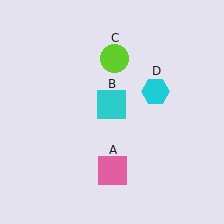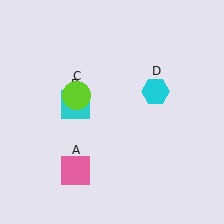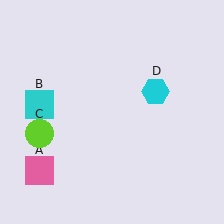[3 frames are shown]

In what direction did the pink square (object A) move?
The pink square (object A) moved left.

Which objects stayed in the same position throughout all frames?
Cyan hexagon (object D) remained stationary.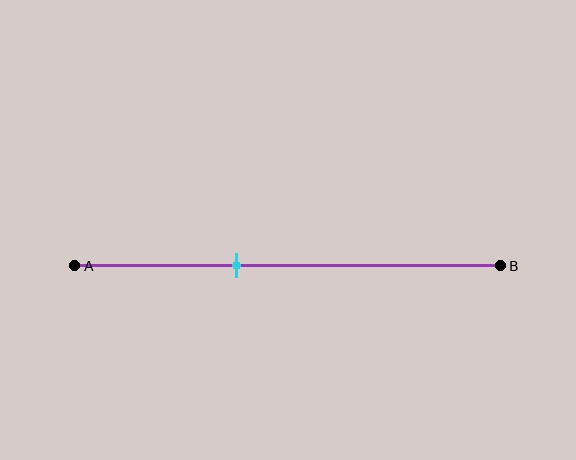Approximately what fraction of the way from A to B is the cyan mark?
The cyan mark is approximately 40% of the way from A to B.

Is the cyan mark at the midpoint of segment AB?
No, the mark is at about 40% from A, not at the 50% midpoint.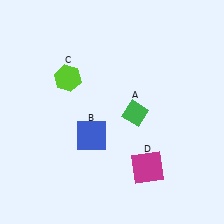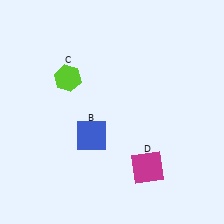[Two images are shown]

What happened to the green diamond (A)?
The green diamond (A) was removed in Image 2. It was in the bottom-right area of Image 1.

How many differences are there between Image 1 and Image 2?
There is 1 difference between the two images.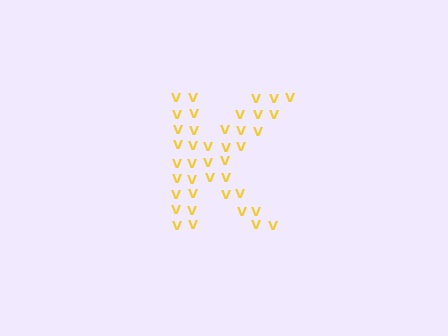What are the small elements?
The small elements are letter V's.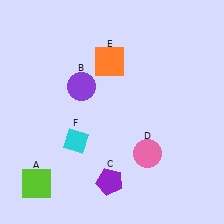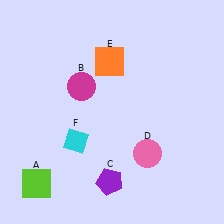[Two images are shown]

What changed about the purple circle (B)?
In Image 1, B is purple. In Image 2, it changed to magenta.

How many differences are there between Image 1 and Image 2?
There is 1 difference between the two images.